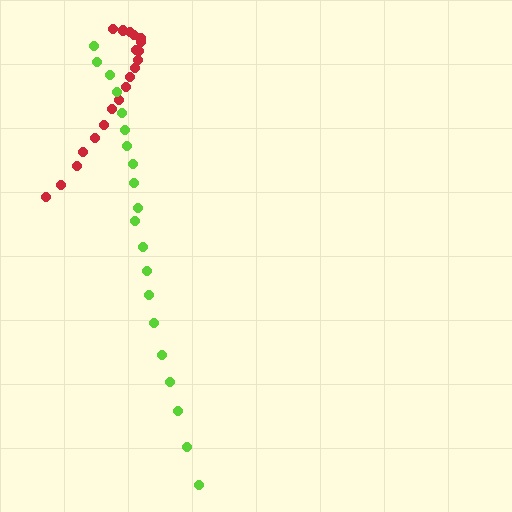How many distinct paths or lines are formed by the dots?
There are 2 distinct paths.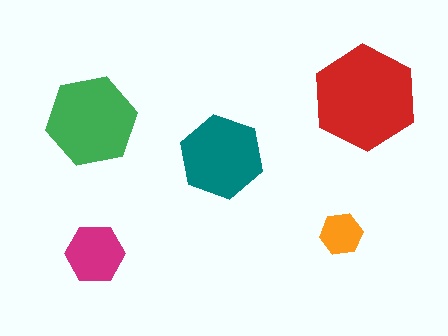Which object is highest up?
The red hexagon is topmost.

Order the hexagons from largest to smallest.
the red one, the green one, the teal one, the magenta one, the orange one.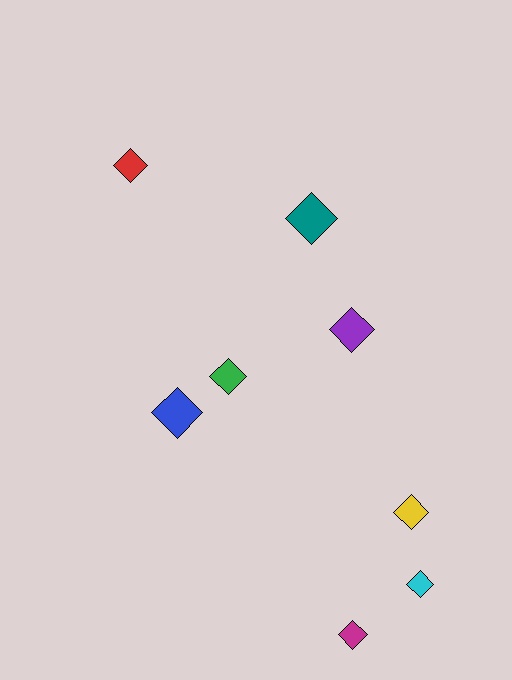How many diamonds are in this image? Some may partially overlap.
There are 8 diamonds.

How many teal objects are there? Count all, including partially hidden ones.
There is 1 teal object.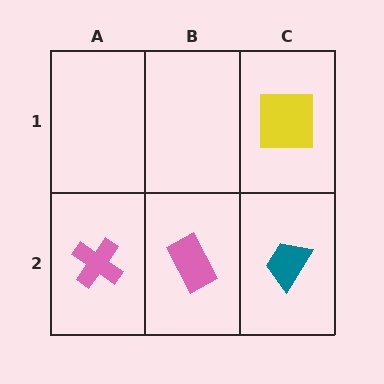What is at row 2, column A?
A pink cross.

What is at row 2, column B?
A pink rectangle.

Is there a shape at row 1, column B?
No, that cell is empty.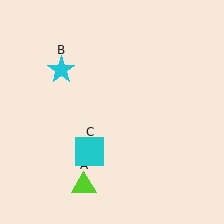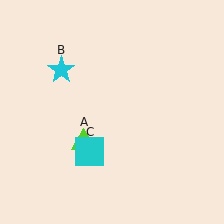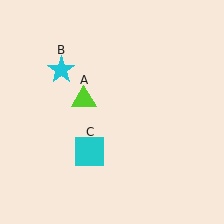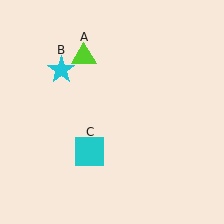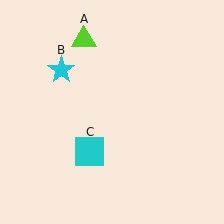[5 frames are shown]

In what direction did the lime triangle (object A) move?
The lime triangle (object A) moved up.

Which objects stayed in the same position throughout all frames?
Cyan star (object B) and cyan square (object C) remained stationary.